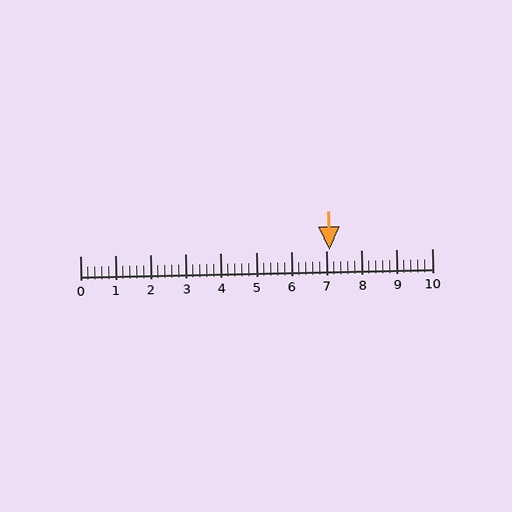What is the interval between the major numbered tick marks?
The major tick marks are spaced 1 units apart.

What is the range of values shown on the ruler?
The ruler shows values from 0 to 10.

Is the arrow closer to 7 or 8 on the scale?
The arrow is closer to 7.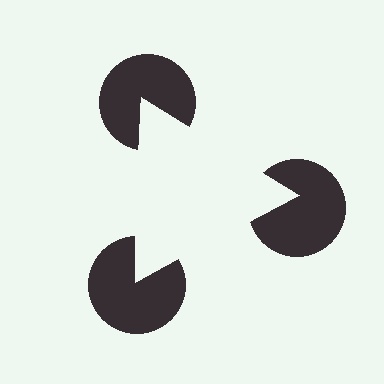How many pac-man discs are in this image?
There are 3 — one at each vertex of the illusory triangle.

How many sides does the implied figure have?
3 sides.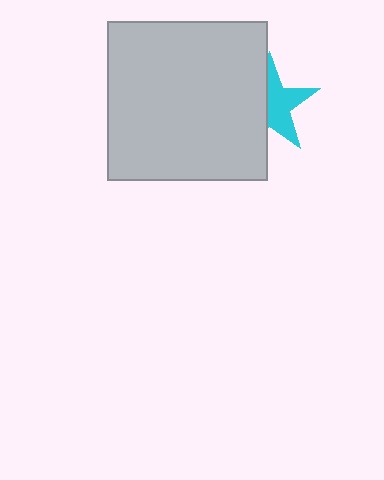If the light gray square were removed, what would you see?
You would see the complete cyan star.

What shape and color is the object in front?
The object in front is a light gray square.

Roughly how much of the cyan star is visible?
About half of it is visible (roughly 55%).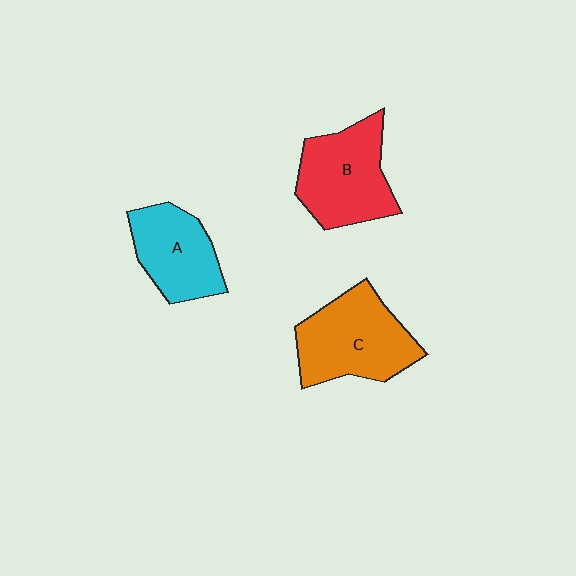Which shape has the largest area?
Shape C (orange).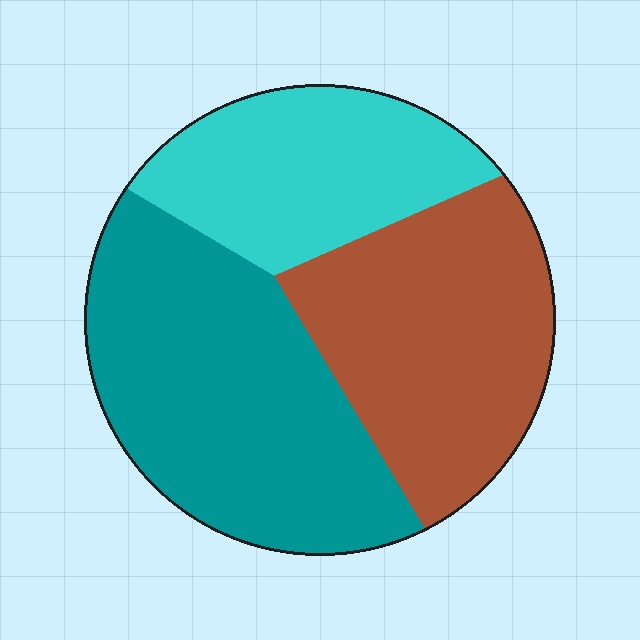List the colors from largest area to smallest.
From largest to smallest: teal, brown, cyan.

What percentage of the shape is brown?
Brown takes up about one third (1/3) of the shape.